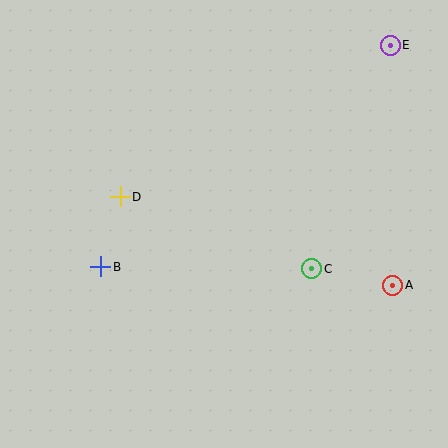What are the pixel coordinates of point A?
Point A is at (393, 285).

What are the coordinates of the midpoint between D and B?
The midpoint between D and B is at (110, 232).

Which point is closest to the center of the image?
Point C at (312, 269) is closest to the center.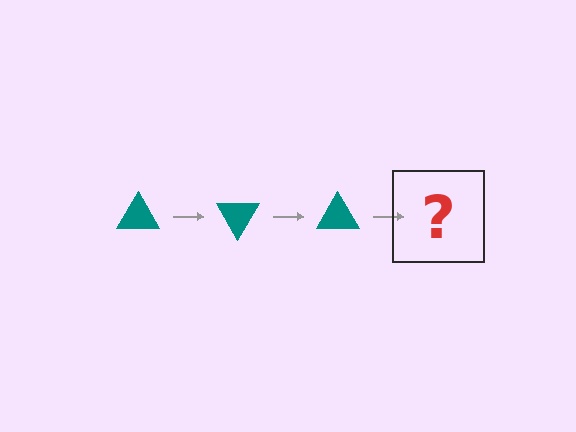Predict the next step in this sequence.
The next step is a teal triangle rotated 180 degrees.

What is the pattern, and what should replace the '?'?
The pattern is that the triangle rotates 60 degrees each step. The '?' should be a teal triangle rotated 180 degrees.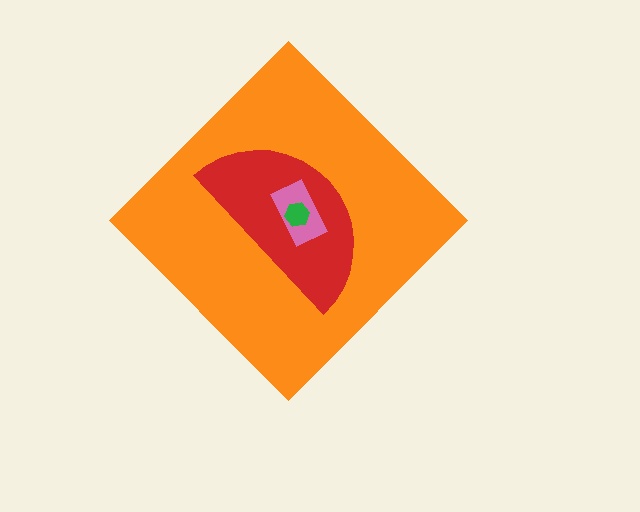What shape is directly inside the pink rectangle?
The green hexagon.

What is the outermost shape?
The orange diamond.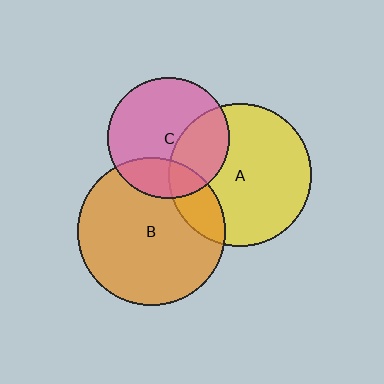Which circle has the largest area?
Circle B (orange).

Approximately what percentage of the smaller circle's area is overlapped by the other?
Approximately 35%.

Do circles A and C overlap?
Yes.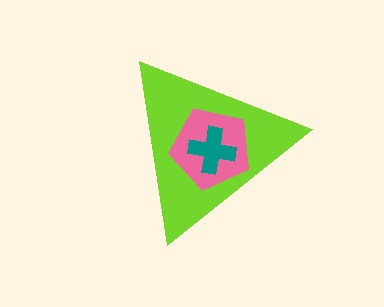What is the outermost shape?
The lime triangle.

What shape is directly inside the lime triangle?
The pink pentagon.